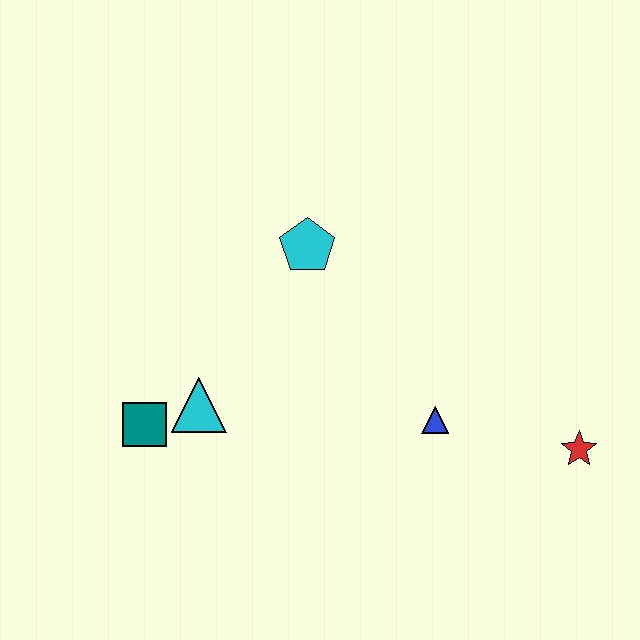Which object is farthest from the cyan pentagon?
The red star is farthest from the cyan pentagon.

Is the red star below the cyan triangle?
Yes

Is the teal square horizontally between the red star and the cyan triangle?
No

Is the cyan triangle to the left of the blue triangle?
Yes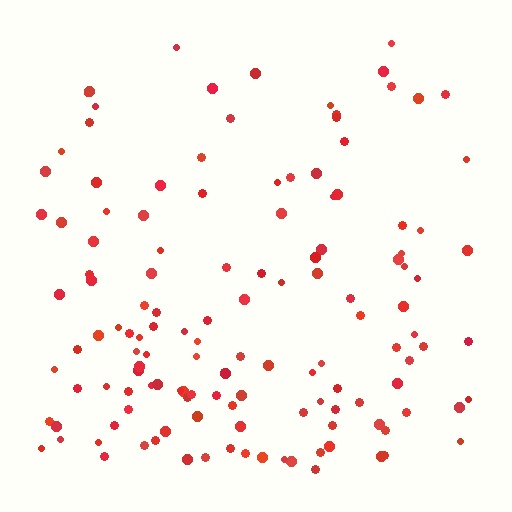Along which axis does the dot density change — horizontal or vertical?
Vertical.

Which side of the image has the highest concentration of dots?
The bottom.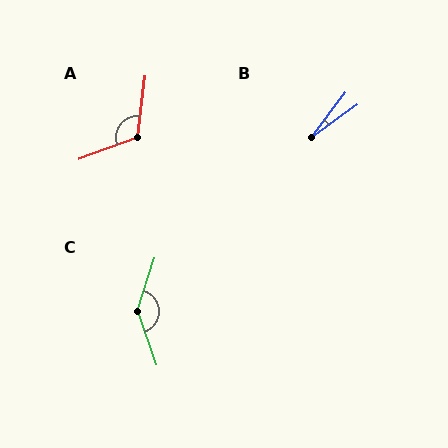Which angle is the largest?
C, at approximately 142 degrees.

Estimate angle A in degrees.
Approximately 117 degrees.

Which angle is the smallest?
B, at approximately 17 degrees.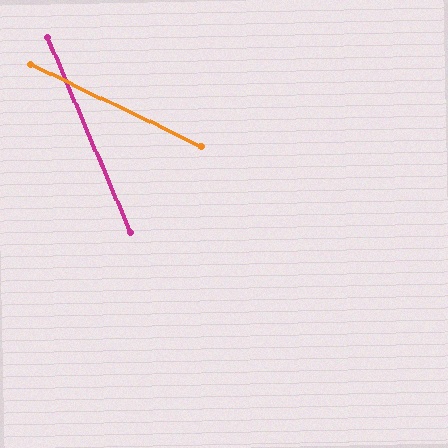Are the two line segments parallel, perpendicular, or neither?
Neither parallel nor perpendicular — they differ by about 41°.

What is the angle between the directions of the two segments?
Approximately 41 degrees.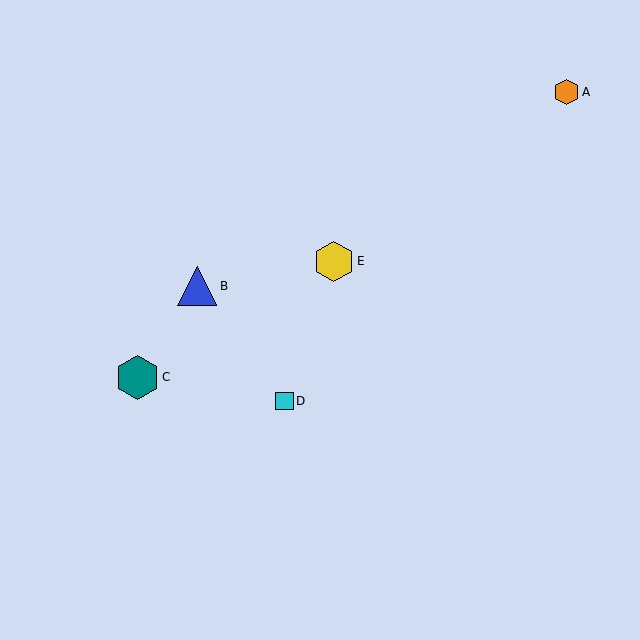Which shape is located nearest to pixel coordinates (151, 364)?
The teal hexagon (labeled C) at (137, 377) is nearest to that location.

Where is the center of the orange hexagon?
The center of the orange hexagon is at (566, 92).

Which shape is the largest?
The teal hexagon (labeled C) is the largest.